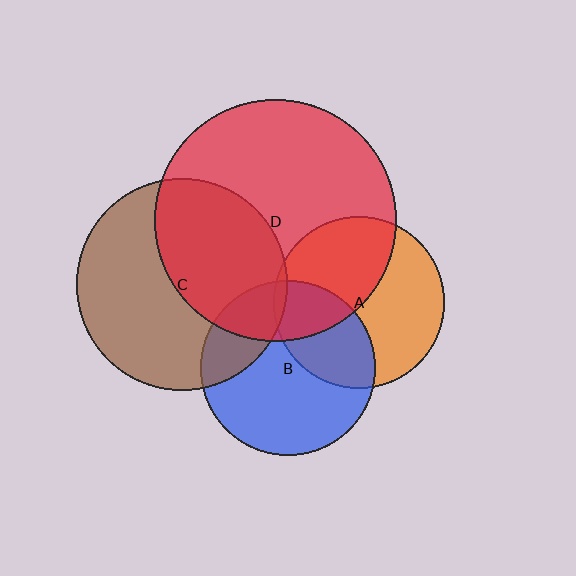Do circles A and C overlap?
Yes.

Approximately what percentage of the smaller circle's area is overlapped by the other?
Approximately 5%.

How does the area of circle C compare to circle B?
Approximately 1.5 times.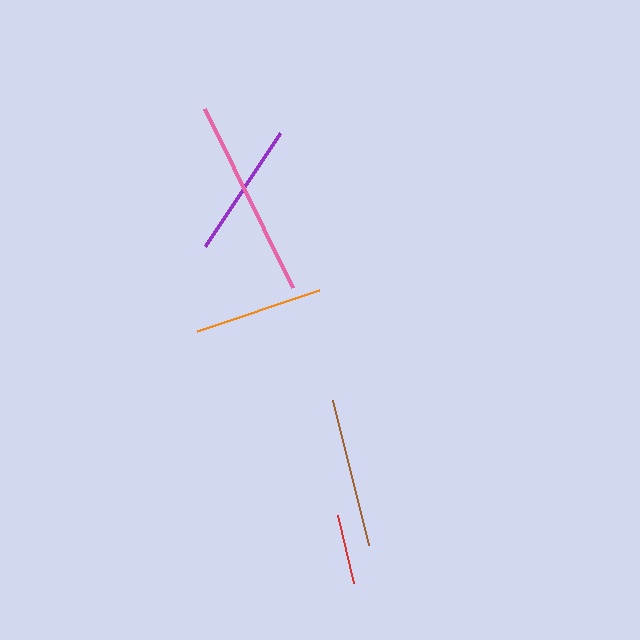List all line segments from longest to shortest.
From longest to shortest: pink, brown, purple, orange, red.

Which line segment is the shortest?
The red line is the shortest at approximately 69 pixels.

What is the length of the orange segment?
The orange segment is approximately 128 pixels long.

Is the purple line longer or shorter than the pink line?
The pink line is longer than the purple line.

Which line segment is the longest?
The pink line is the longest at approximately 199 pixels.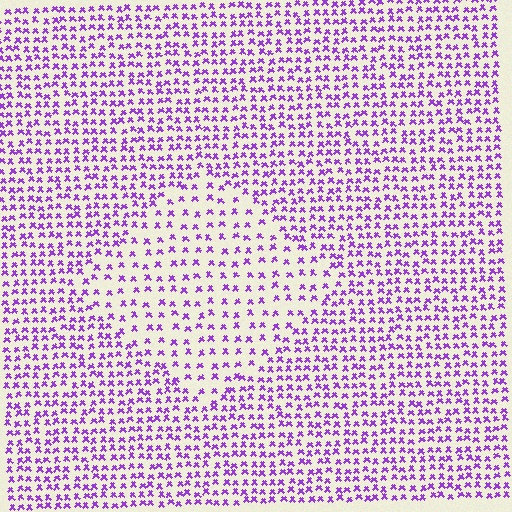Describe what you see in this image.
The image contains small purple elements arranged at two different densities. A diamond-shaped region is visible where the elements are less densely packed than the surrounding area.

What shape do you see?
I see a diamond.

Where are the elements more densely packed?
The elements are more densely packed outside the diamond boundary.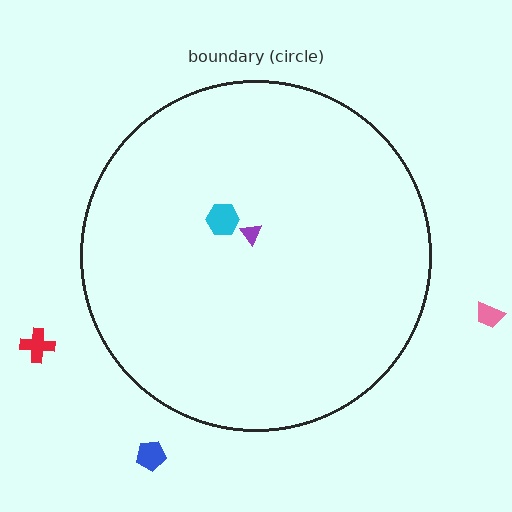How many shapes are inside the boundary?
2 inside, 3 outside.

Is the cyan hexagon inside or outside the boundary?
Inside.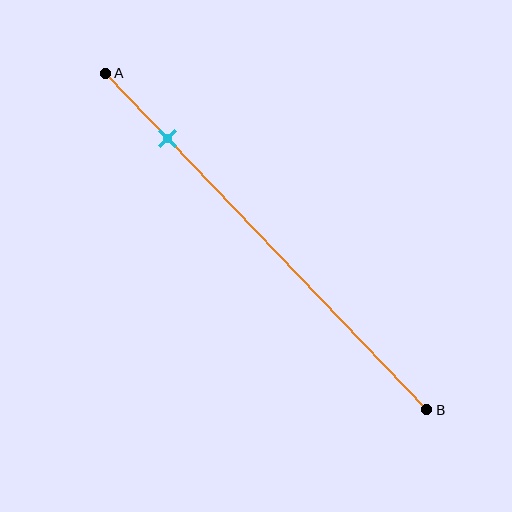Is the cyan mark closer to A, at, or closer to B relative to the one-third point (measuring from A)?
The cyan mark is closer to point A than the one-third point of segment AB.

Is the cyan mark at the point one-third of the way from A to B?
No, the mark is at about 20% from A, not at the 33% one-third point.